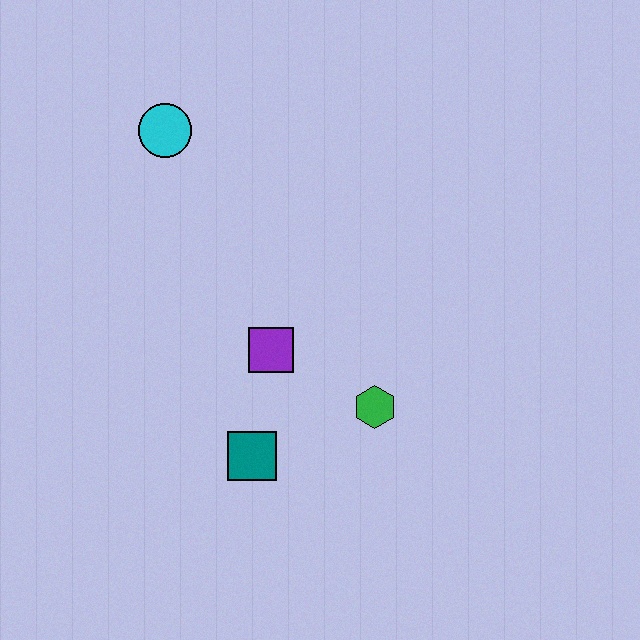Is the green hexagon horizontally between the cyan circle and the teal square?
No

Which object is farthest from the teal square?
The cyan circle is farthest from the teal square.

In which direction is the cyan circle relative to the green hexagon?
The cyan circle is above the green hexagon.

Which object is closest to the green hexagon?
The purple square is closest to the green hexagon.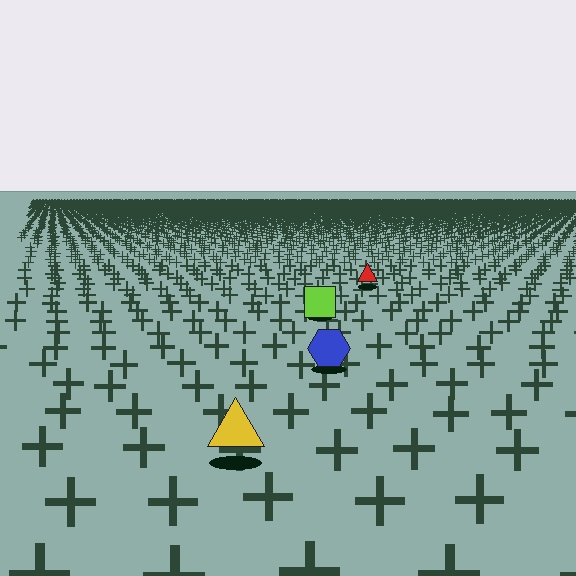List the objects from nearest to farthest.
From nearest to farthest: the yellow triangle, the blue hexagon, the lime square, the red triangle.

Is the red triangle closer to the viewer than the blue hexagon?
No. The blue hexagon is closer — you can tell from the texture gradient: the ground texture is coarser near it.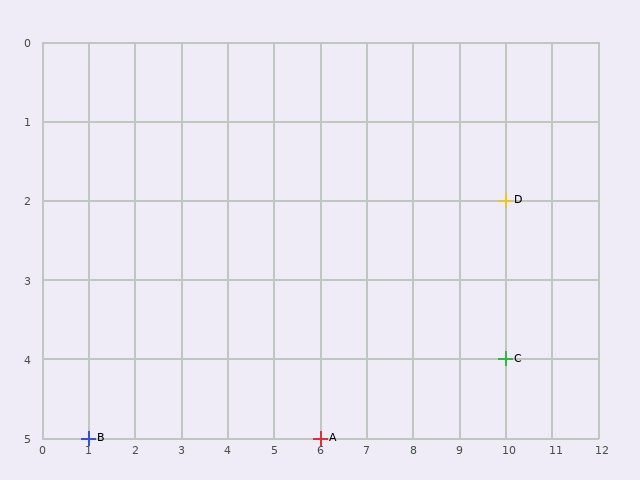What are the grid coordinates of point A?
Point A is at grid coordinates (6, 5).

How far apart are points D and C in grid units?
Points D and C are 2 rows apart.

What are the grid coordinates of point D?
Point D is at grid coordinates (10, 2).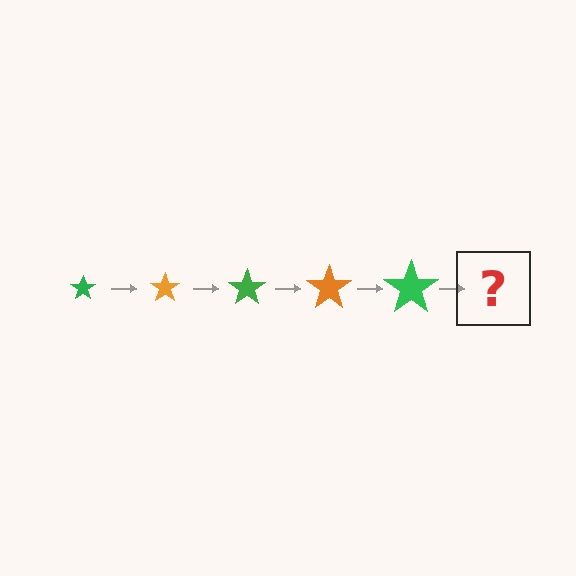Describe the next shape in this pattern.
It should be an orange star, larger than the previous one.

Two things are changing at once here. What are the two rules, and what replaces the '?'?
The two rules are that the star grows larger each step and the color cycles through green and orange. The '?' should be an orange star, larger than the previous one.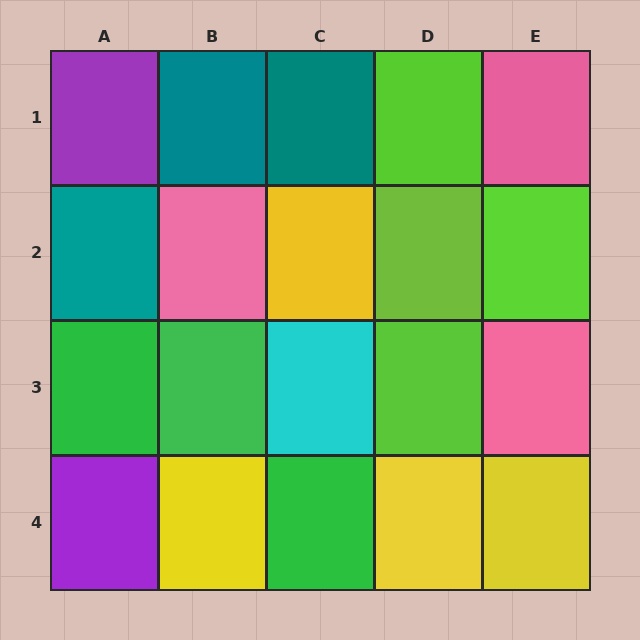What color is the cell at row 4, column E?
Yellow.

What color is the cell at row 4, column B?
Yellow.